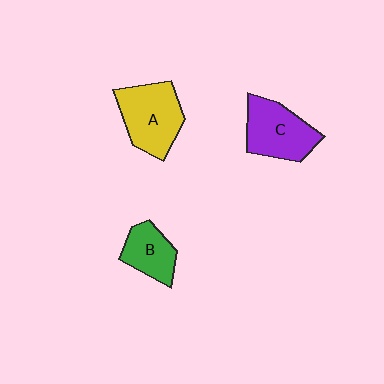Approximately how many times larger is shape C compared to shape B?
Approximately 1.5 times.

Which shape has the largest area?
Shape A (yellow).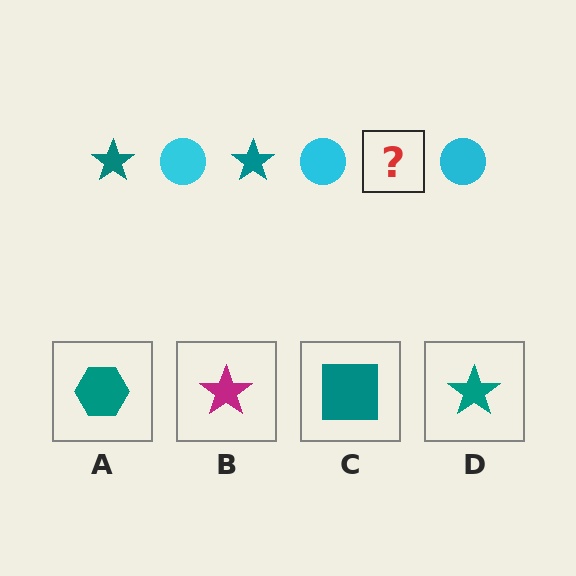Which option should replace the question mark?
Option D.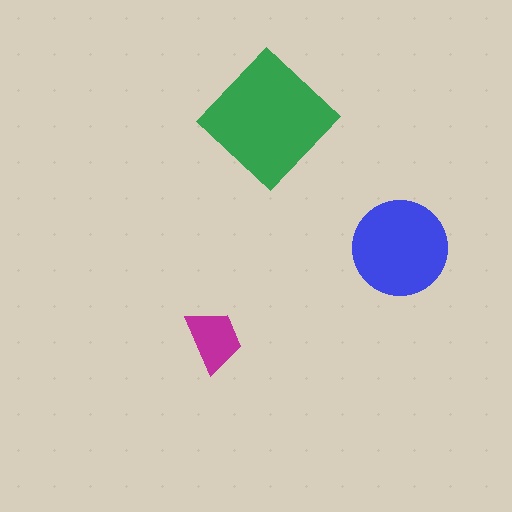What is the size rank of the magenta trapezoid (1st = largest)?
3rd.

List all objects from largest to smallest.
The green diamond, the blue circle, the magenta trapezoid.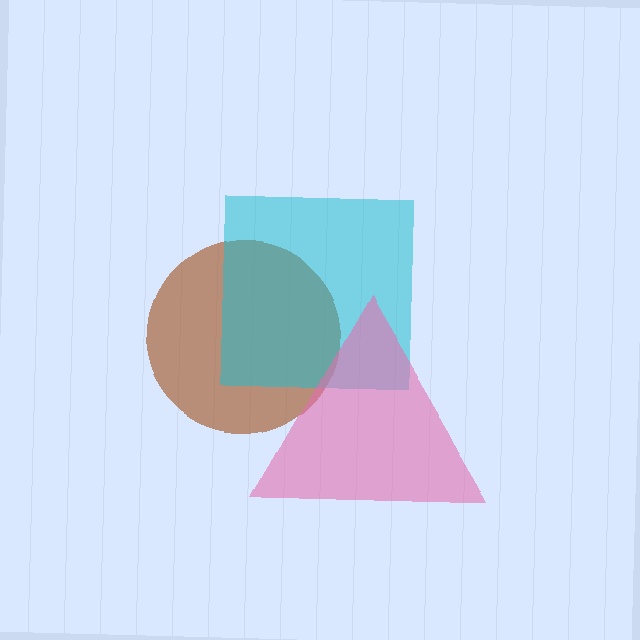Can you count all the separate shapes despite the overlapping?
Yes, there are 3 separate shapes.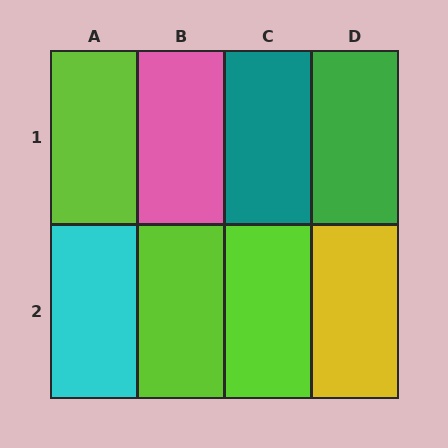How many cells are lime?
3 cells are lime.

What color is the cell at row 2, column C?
Lime.